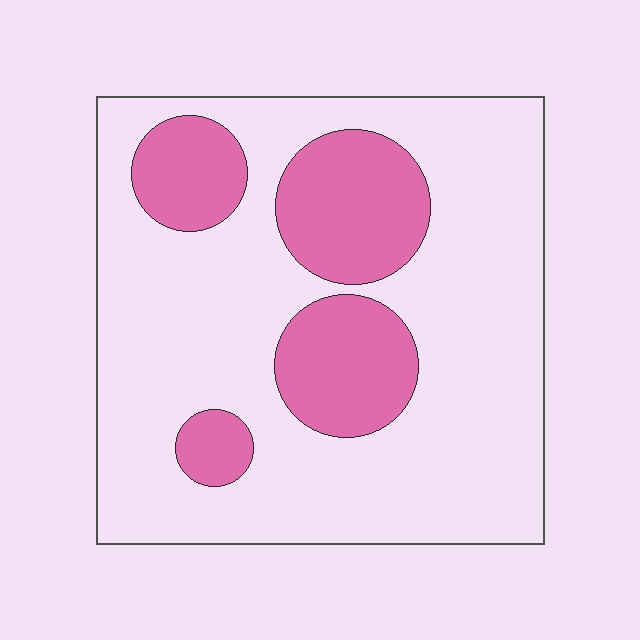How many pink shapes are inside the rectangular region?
4.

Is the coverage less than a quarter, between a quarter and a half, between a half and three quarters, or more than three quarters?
Between a quarter and a half.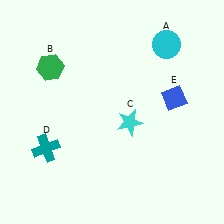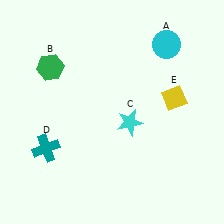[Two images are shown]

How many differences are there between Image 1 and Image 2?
There is 1 difference between the two images.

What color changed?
The diamond (E) changed from blue in Image 1 to yellow in Image 2.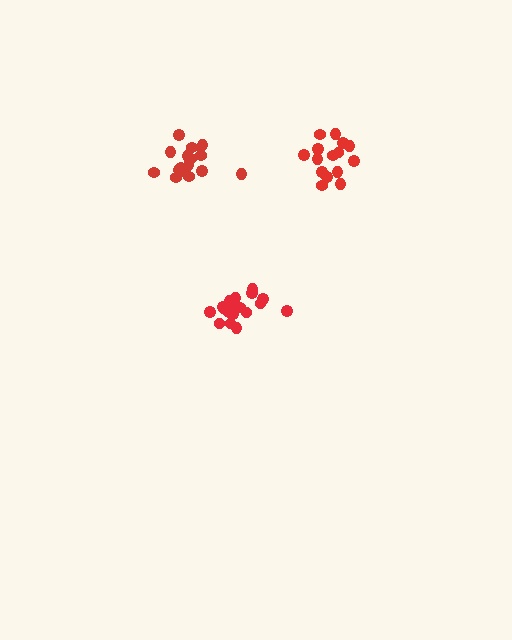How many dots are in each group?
Group 1: 15 dots, Group 2: 18 dots, Group 3: 17 dots (50 total).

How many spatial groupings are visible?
There are 3 spatial groupings.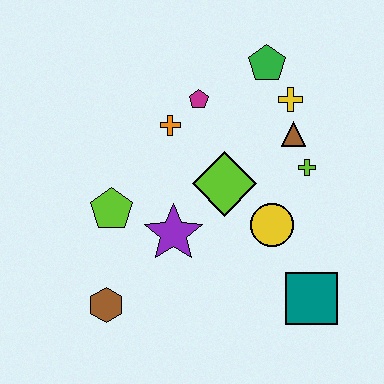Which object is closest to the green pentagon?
The yellow cross is closest to the green pentagon.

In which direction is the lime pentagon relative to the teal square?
The lime pentagon is to the left of the teal square.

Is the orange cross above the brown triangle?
Yes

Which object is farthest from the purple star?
The green pentagon is farthest from the purple star.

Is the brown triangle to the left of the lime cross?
Yes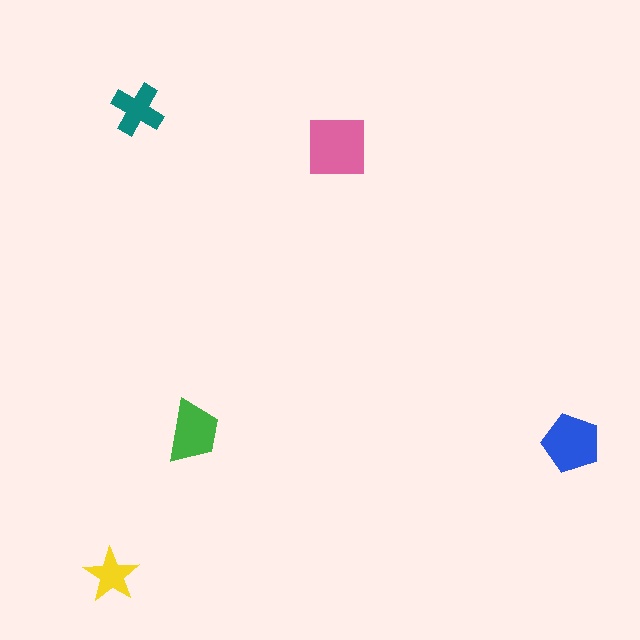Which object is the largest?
The pink square.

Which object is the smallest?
The yellow star.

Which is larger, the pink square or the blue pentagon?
The pink square.